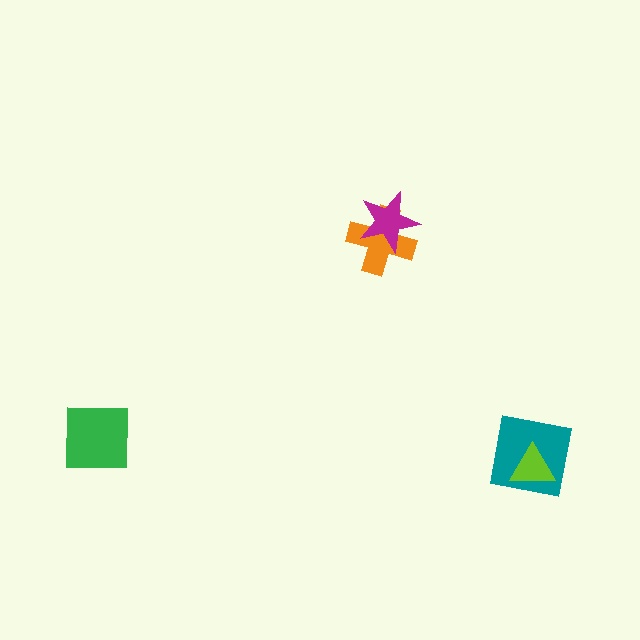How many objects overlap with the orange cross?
1 object overlaps with the orange cross.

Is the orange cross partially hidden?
Yes, it is partially covered by another shape.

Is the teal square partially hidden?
Yes, it is partially covered by another shape.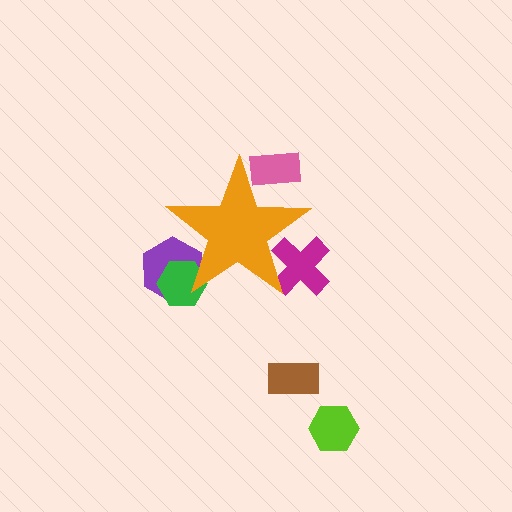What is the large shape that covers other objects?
An orange star.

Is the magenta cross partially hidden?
Yes, the magenta cross is partially hidden behind the orange star.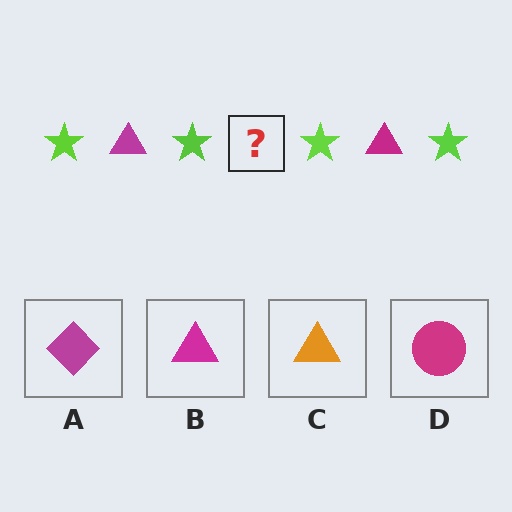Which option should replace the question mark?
Option B.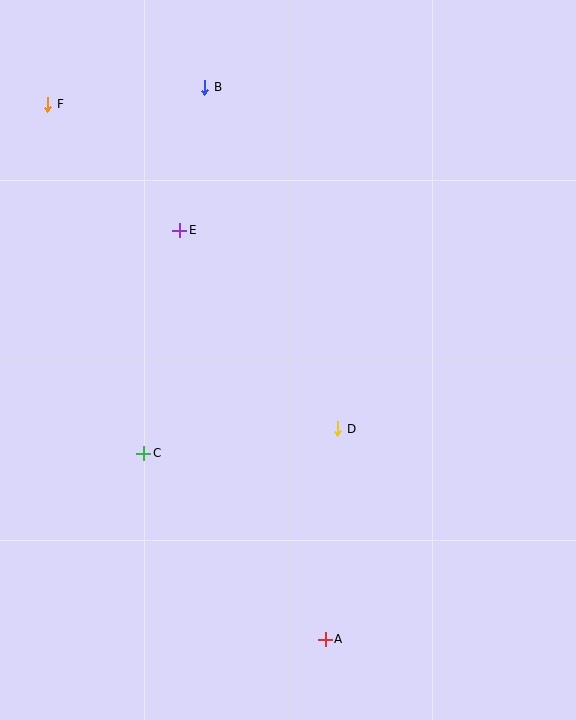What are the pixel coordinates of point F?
Point F is at (48, 104).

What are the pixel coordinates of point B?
Point B is at (205, 87).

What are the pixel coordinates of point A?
Point A is at (325, 639).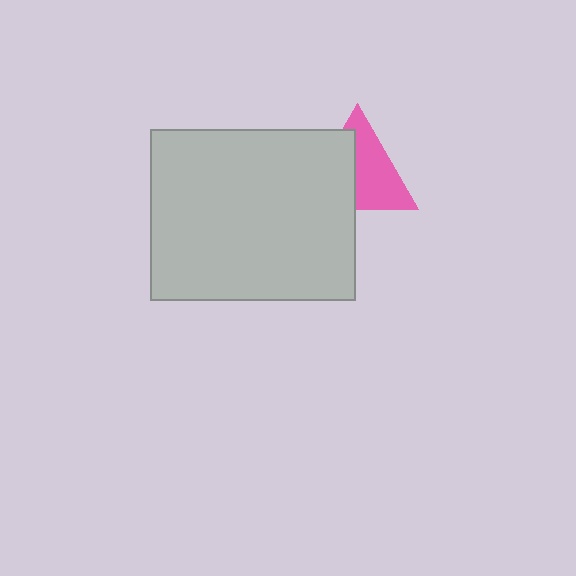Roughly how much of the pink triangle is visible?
About half of it is visible (roughly 56%).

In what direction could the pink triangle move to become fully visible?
The pink triangle could move right. That would shift it out from behind the light gray rectangle entirely.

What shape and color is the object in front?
The object in front is a light gray rectangle.